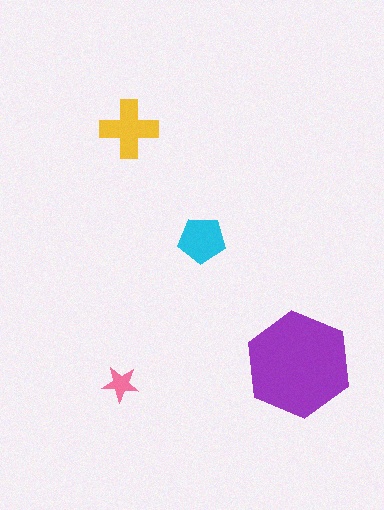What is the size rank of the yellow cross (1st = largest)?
2nd.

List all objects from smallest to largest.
The pink star, the cyan pentagon, the yellow cross, the purple hexagon.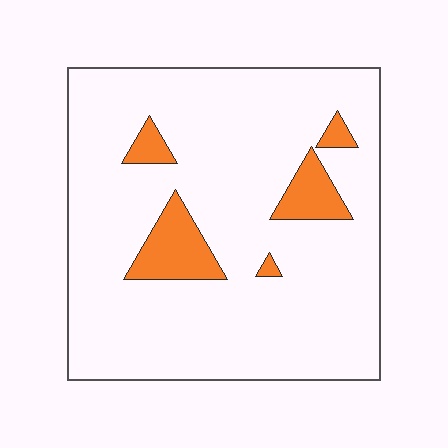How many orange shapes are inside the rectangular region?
5.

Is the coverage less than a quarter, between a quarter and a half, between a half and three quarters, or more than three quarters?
Less than a quarter.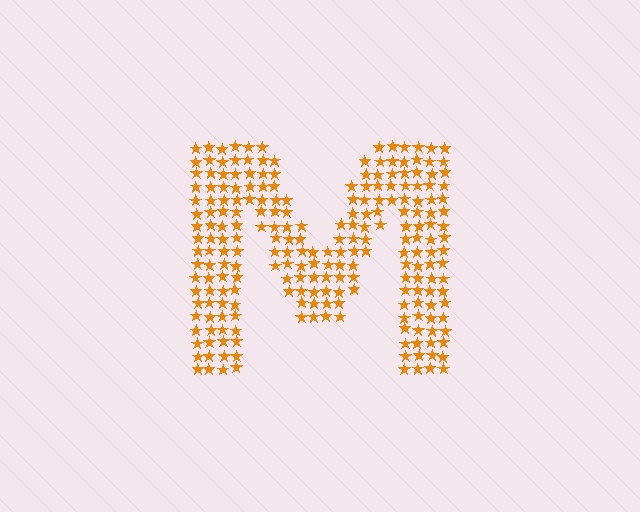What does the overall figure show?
The overall figure shows the letter M.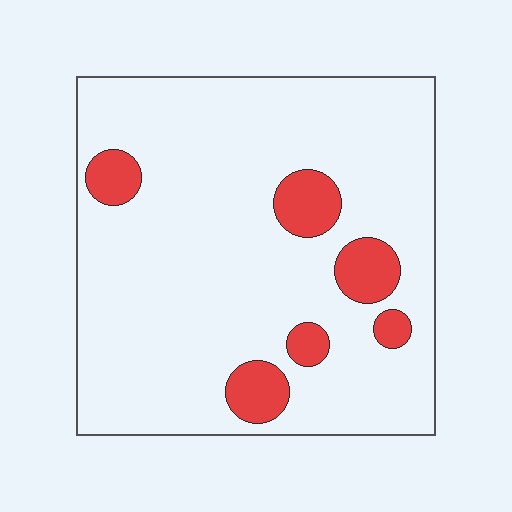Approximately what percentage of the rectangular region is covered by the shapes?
Approximately 10%.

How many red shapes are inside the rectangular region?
6.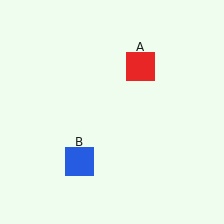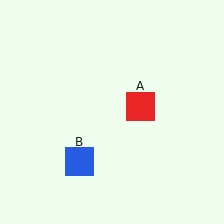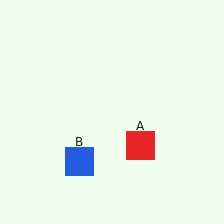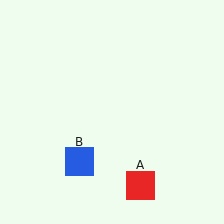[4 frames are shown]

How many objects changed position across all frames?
1 object changed position: red square (object A).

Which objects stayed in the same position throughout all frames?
Blue square (object B) remained stationary.